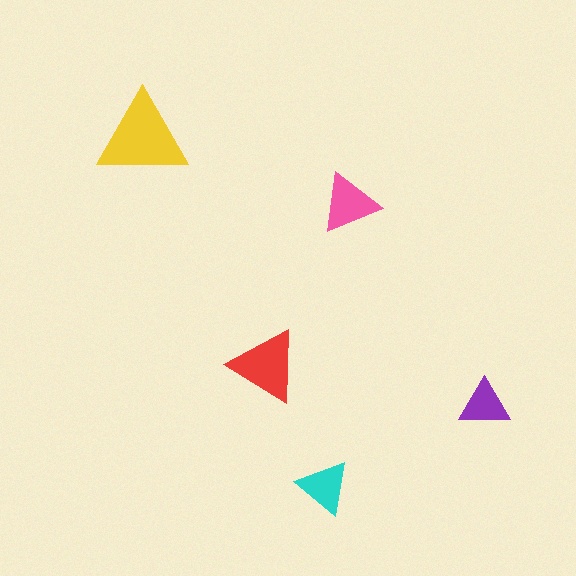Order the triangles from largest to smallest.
the yellow one, the red one, the pink one, the cyan one, the purple one.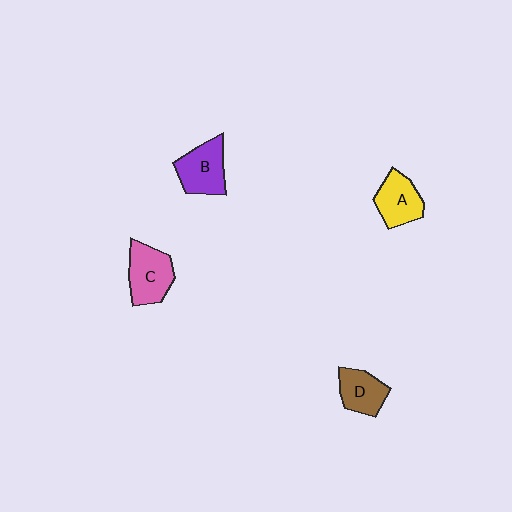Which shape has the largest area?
Shape C (pink).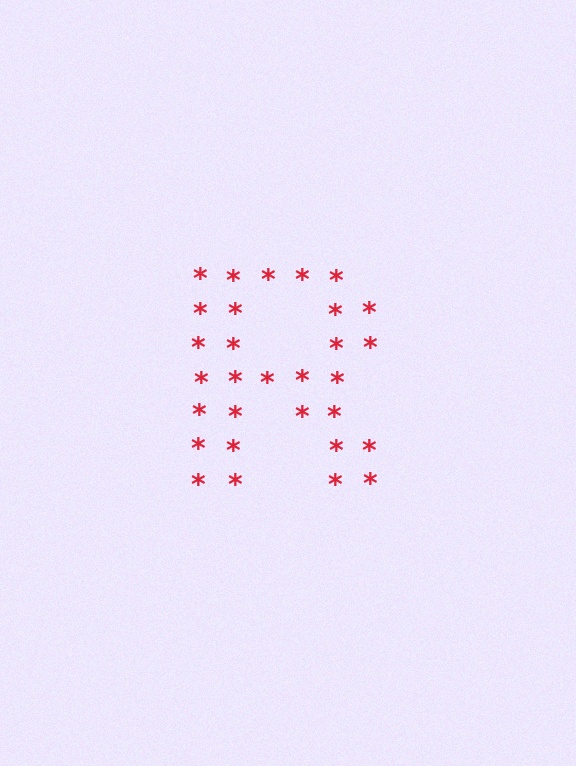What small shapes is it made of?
It is made of small asterisks.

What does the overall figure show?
The overall figure shows the letter R.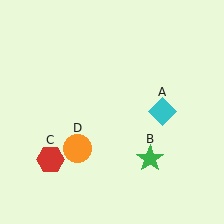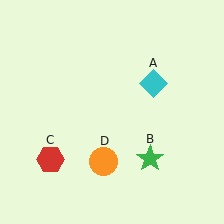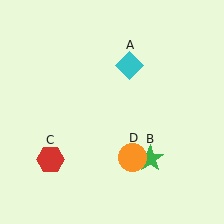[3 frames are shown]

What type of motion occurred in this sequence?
The cyan diamond (object A), orange circle (object D) rotated counterclockwise around the center of the scene.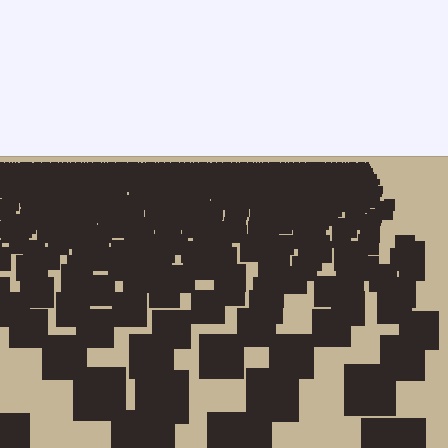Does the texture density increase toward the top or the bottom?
Density increases toward the top.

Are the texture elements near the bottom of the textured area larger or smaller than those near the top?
Larger. Near the bottom, elements are closer to the viewer and appear at a bigger on-screen size.